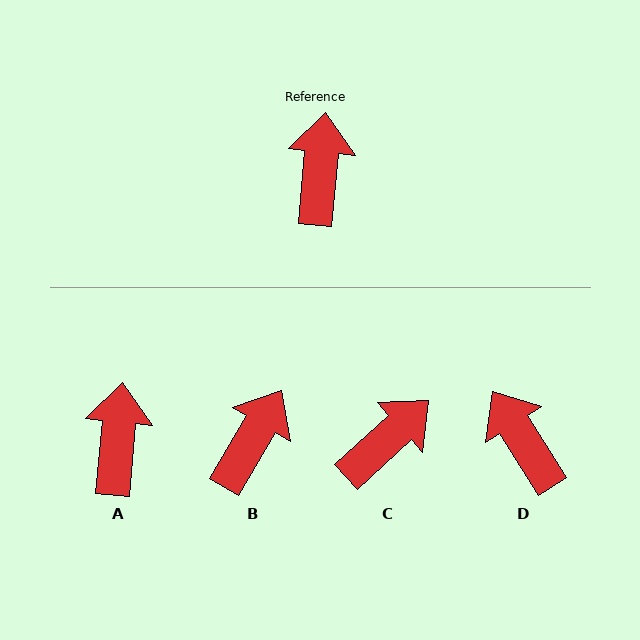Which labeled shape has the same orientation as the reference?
A.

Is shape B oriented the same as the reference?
No, it is off by about 25 degrees.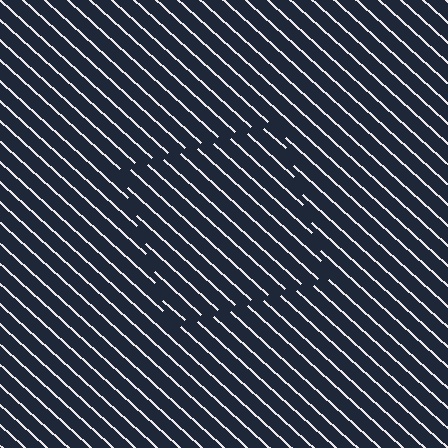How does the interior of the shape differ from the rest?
The interior of the shape contains the same grating, shifted by half a period — the contour is defined by the phase discontinuity where line-ends from the inner and outer gratings abut.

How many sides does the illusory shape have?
4 sides — the line-ends trace a square.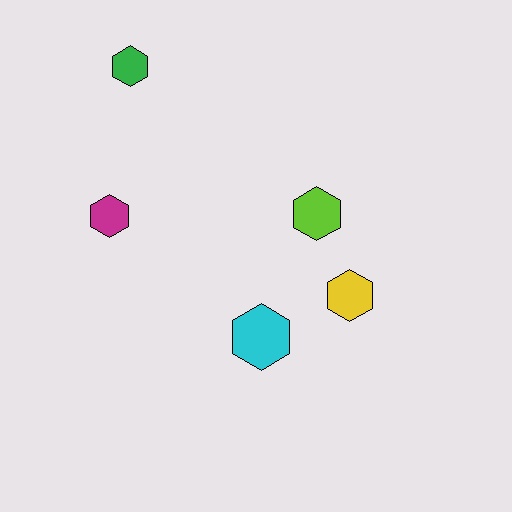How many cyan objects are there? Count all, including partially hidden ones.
There is 1 cyan object.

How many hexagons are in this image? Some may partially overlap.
There are 5 hexagons.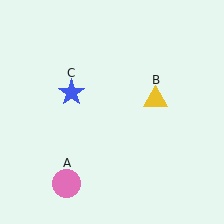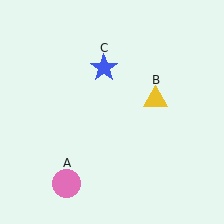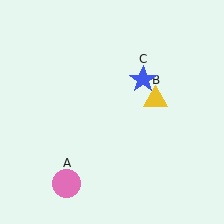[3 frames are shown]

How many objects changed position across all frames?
1 object changed position: blue star (object C).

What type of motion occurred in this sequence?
The blue star (object C) rotated clockwise around the center of the scene.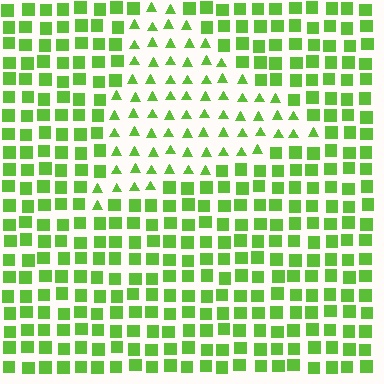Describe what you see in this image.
The image is filled with small lime elements arranged in a uniform grid. A triangle-shaped region contains triangles, while the surrounding area contains squares. The boundary is defined purely by the change in element shape.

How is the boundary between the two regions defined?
The boundary is defined by a change in element shape: triangles inside vs. squares outside. All elements share the same color and spacing.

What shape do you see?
I see a triangle.